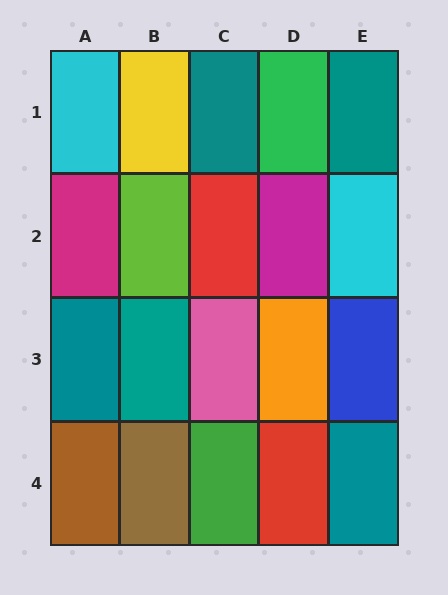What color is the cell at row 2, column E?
Cyan.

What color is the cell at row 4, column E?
Teal.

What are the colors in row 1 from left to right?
Cyan, yellow, teal, green, teal.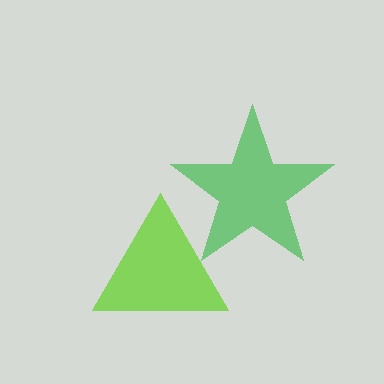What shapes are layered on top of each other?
The layered shapes are: a green star, a lime triangle.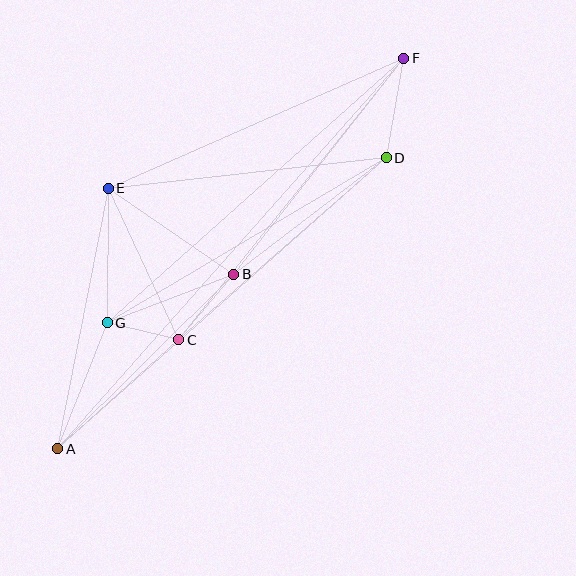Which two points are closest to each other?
Points C and G are closest to each other.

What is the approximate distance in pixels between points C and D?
The distance between C and D is approximately 276 pixels.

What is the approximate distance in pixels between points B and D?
The distance between B and D is approximately 192 pixels.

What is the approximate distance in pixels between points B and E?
The distance between B and E is approximately 152 pixels.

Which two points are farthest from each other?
Points A and F are farthest from each other.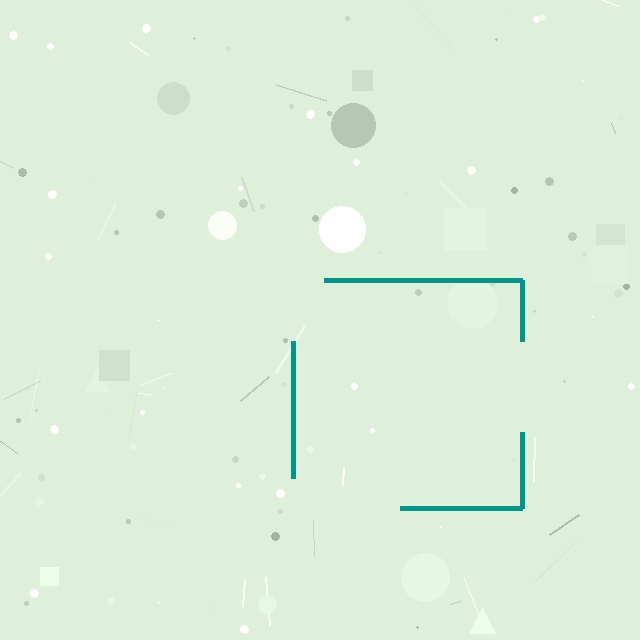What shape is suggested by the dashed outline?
The dashed outline suggests a square.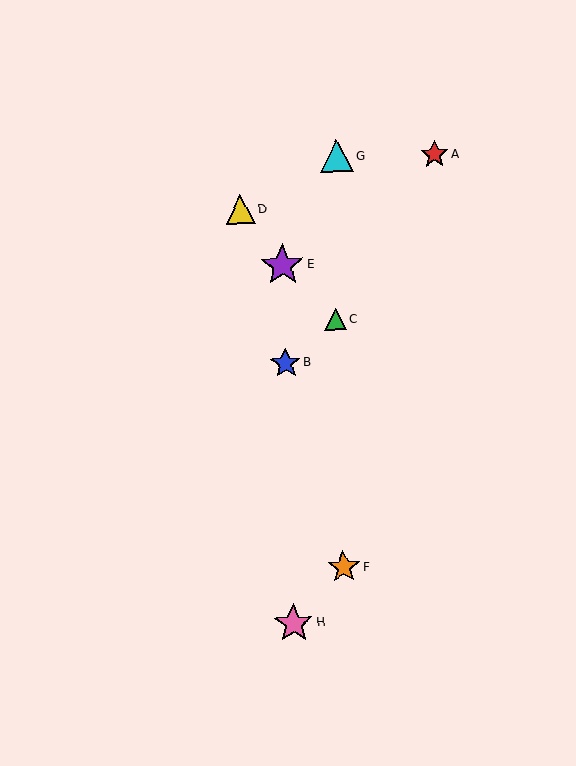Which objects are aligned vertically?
Objects B, E, H are aligned vertically.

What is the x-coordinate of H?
Object H is at x≈294.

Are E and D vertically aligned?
No, E is at x≈282 and D is at x≈240.